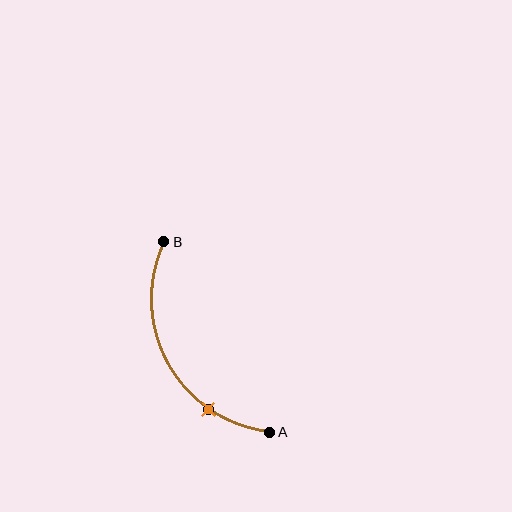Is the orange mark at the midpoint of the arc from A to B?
No. The orange mark lies on the arc but is closer to endpoint A. The arc midpoint would be at the point on the curve equidistant along the arc from both A and B.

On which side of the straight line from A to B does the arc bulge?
The arc bulges to the left of the straight line connecting A and B.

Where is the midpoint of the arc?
The arc midpoint is the point on the curve farthest from the straight line joining A and B. It sits to the left of that line.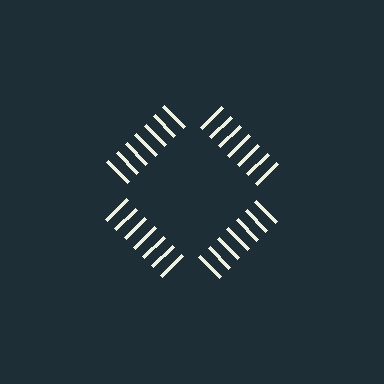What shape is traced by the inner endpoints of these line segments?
An illusory square — the line segments terminate on its edges but no continuous stroke is drawn.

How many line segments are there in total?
28 — 7 along each of the 4 edges.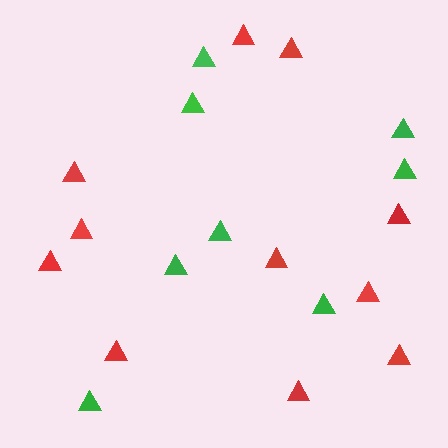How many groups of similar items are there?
There are 2 groups: one group of red triangles (11) and one group of green triangles (8).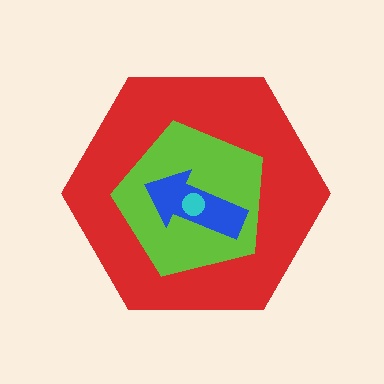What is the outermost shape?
The red hexagon.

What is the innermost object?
The cyan circle.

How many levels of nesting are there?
4.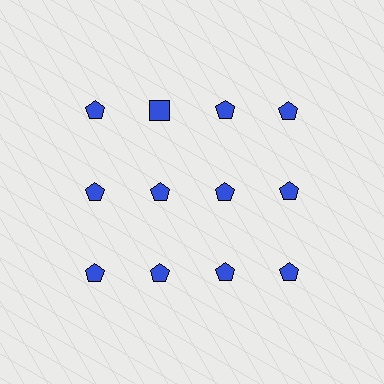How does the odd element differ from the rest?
It has a different shape: square instead of pentagon.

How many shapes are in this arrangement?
There are 12 shapes arranged in a grid pattern.